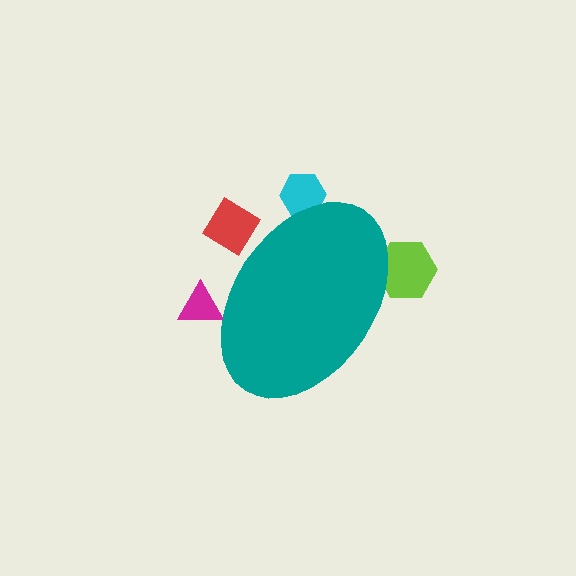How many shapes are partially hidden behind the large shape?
4 shapes are partially hidden.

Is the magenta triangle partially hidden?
Yes, the magenta triangle is partially hidden behind the teal ellipse.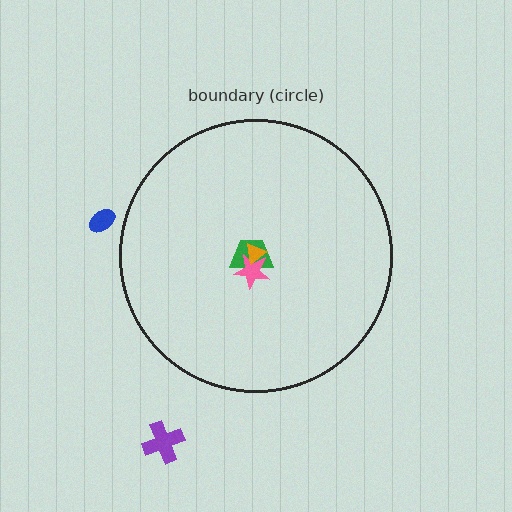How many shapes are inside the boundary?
3 inside, 2 outside.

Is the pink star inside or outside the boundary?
Inside.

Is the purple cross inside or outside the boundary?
Outside.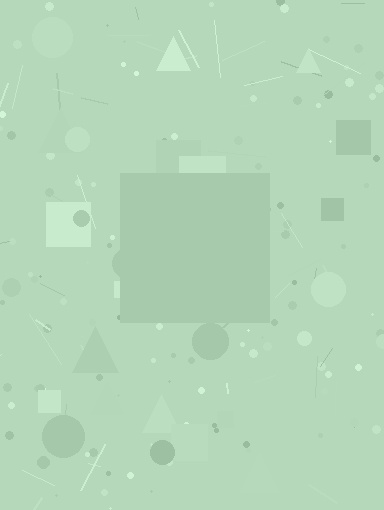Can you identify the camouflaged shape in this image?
The camouflaged shape is a square.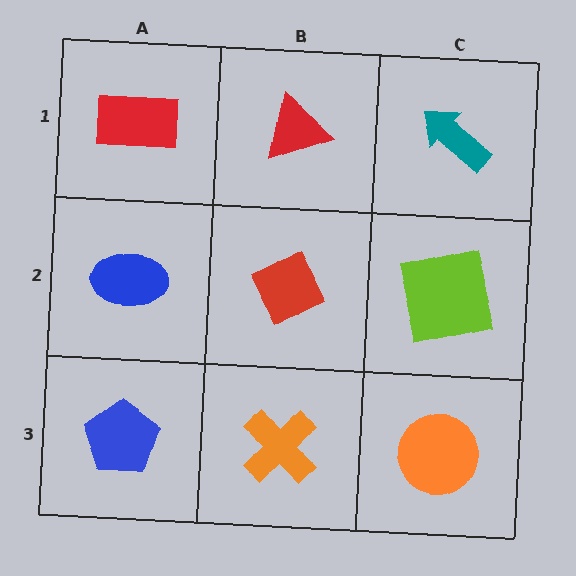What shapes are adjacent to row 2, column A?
A red rectangle (row 1, column A), a blue pentagon (row 3, column A), a red diamond (row 2, column B).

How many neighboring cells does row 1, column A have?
2.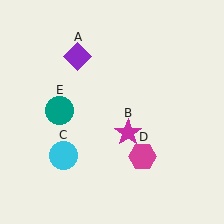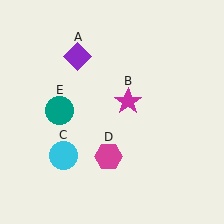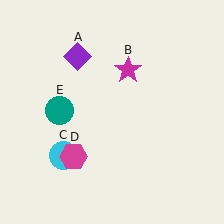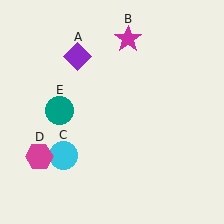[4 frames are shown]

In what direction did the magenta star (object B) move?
The magenta star (object B) moved up.